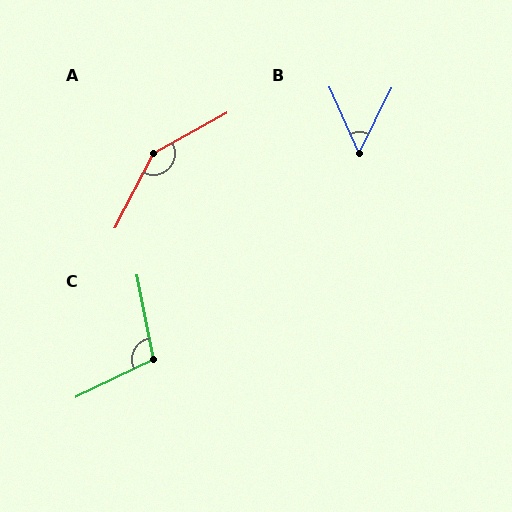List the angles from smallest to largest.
B (50°), C (105°), A (146°).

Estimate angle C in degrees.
Approximately 105 degrees.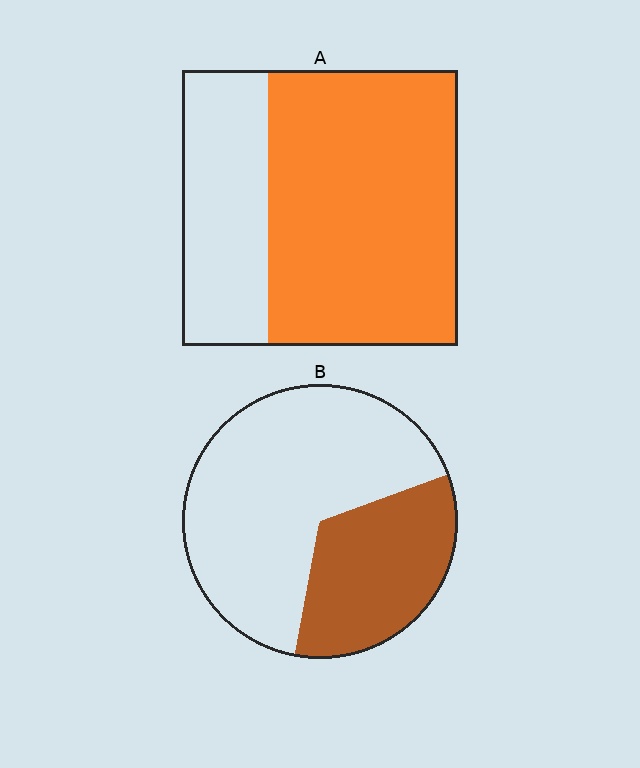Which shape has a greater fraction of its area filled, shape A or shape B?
Shape A.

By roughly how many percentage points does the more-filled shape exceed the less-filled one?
By roughly 35 percentage points (A over B).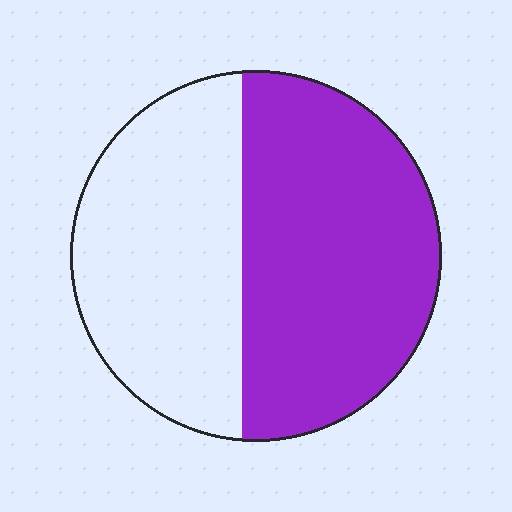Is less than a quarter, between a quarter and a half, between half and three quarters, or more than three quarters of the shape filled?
Between half and three quarters.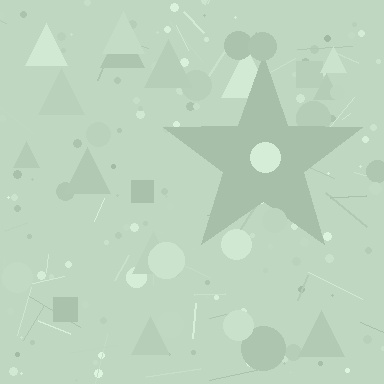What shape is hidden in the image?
A star is hidden in the image.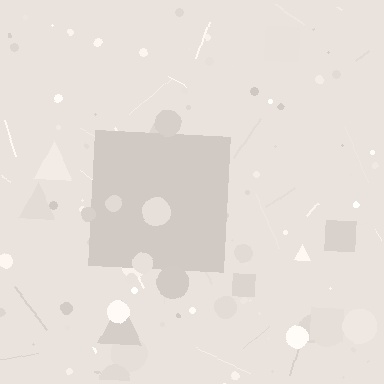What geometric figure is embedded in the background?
A square is embedded in the background.